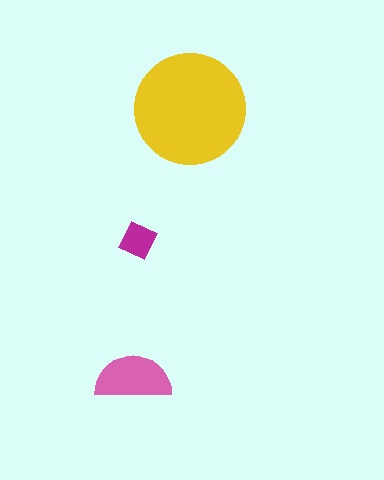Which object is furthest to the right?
The yellow circle is rightmost.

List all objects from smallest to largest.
The magenta diamond, the pink semicircle, the yellow circle.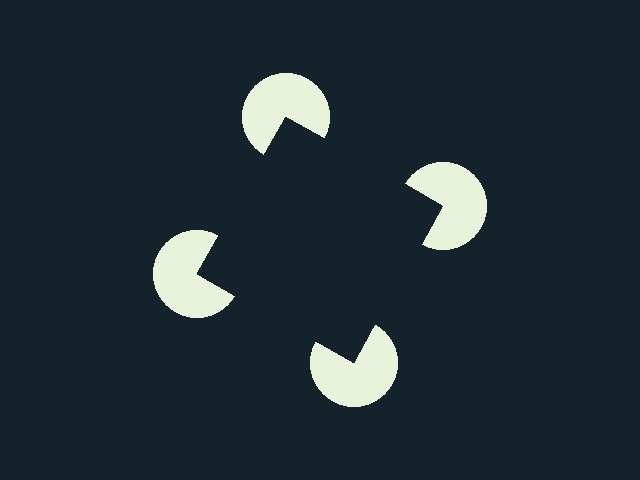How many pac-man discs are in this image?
There are 4 — one at each vertex of the illusory square.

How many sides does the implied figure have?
4 sides.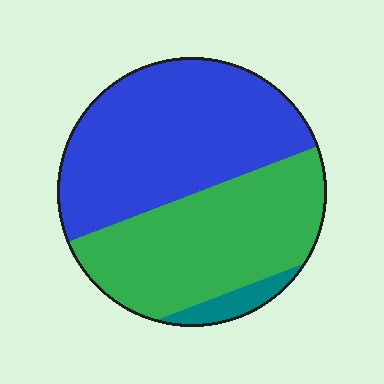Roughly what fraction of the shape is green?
Green covers around 45% of the shape.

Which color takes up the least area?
Teal, at roughly 5%.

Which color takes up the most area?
Blue, at roughly 50%.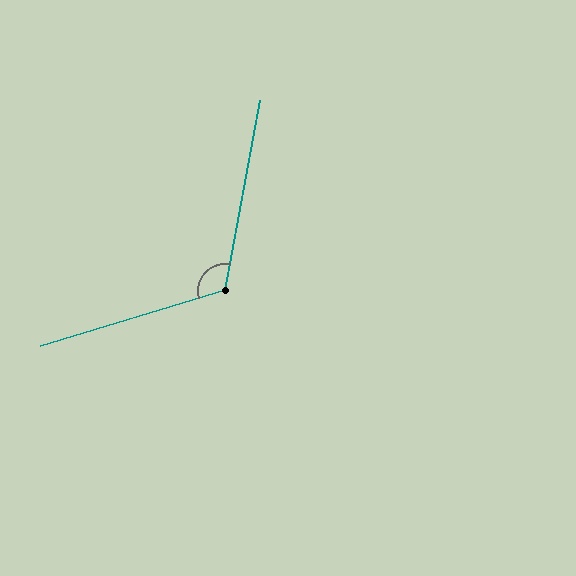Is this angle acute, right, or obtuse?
It is obtuse.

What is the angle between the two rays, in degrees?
Approximately 117 degrees.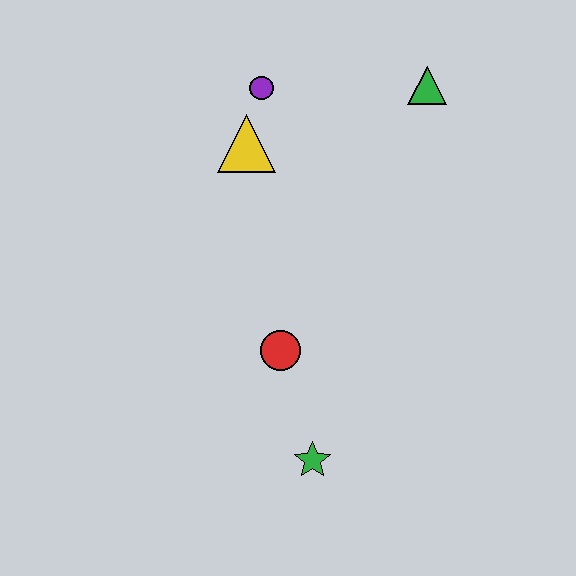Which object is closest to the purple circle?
The yellow triangle is closest to the purple circle.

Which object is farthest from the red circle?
The green triangle is farthest from the red circle.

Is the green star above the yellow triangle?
No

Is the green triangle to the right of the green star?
Yes